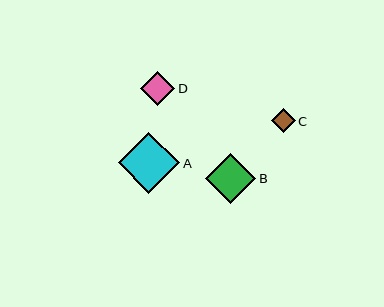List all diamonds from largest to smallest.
From largest to smallest: A, B, D, C.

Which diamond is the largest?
Diamond A is the largest with a size of approximately 62 pixels.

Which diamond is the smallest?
Diamond C is the smallest with a size of approximately 24 pixels.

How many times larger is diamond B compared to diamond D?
Diamond B is approximately 1.5 times the size of diamond D.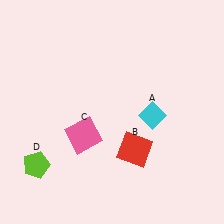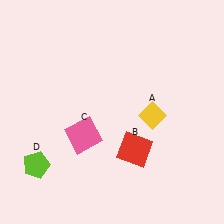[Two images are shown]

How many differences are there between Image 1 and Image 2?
There is 1 difference between the two images.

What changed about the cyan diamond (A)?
In Image 1, A is cyan. In Image 2, it changed to yellow.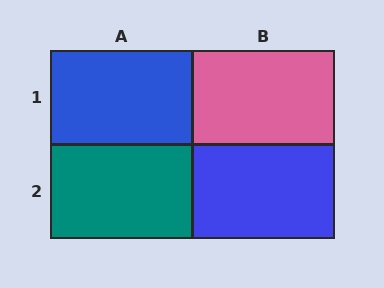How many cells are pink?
1 cell is pink.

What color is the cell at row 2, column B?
Blue.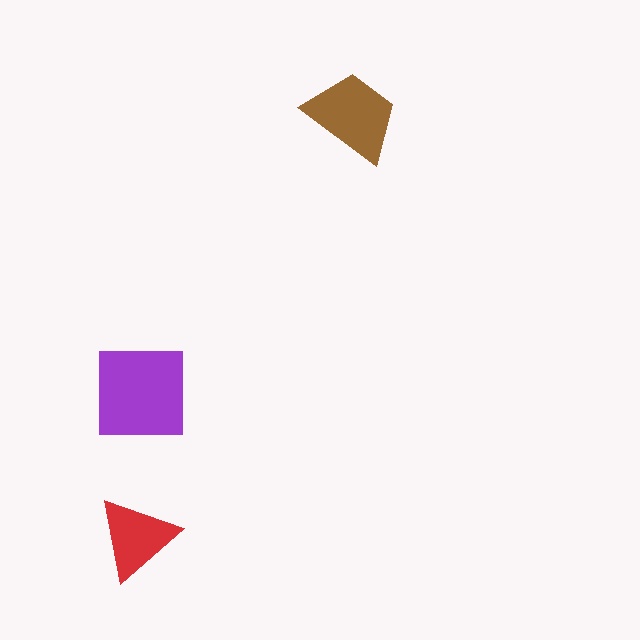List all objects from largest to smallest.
The purple square, the brown trapezoid, the red triangle.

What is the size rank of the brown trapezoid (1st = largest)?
2nd.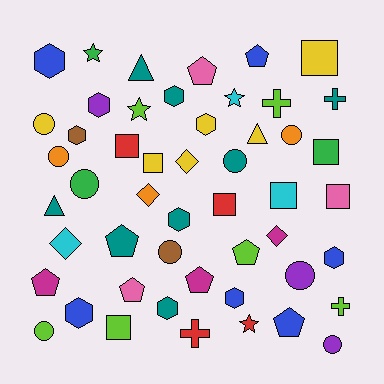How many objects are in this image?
There are 50 objects.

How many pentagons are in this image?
There are 8 pentagons.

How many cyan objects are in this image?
There are 3 cyan objects.